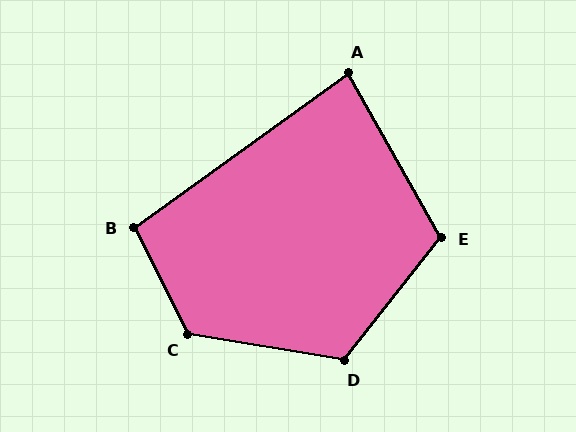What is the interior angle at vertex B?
Approximately 99 degrees (obtuse).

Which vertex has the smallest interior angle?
A, at approximately 84 degrees.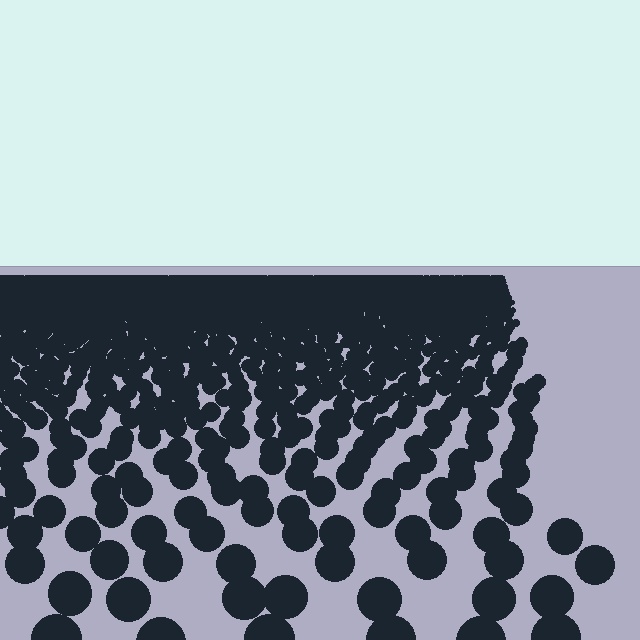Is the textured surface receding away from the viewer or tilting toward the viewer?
The surface is receding away from the viewer. Texture elements get smaller and denser toward the top.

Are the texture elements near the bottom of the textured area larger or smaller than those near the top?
Larger. Near the bottom, elements are closer to the viewer and appear at a bigger on-screen size.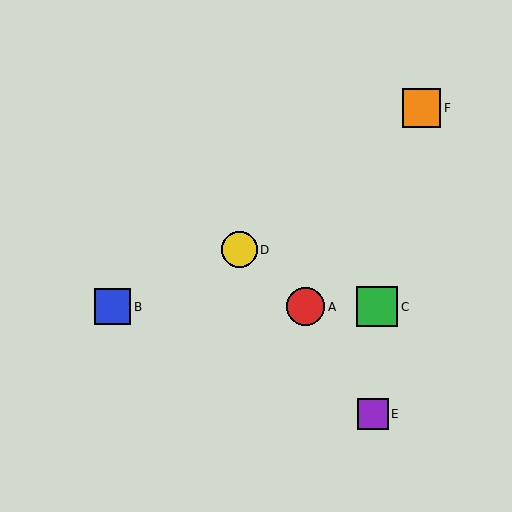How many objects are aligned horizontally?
3 objects (A, B, C) are aligned horizontally.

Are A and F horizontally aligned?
No, A is at y≈307 and F is at y≈108.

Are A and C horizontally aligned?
Yes, both are at y≈307.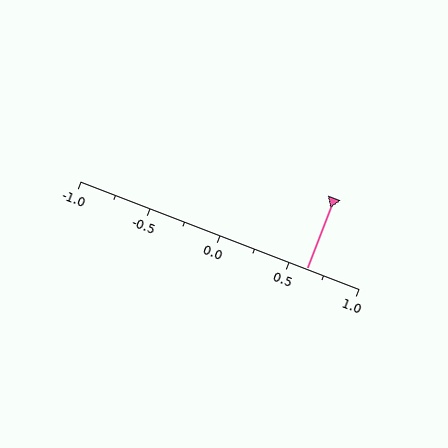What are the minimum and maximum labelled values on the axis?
The axis runs from -1.0 to 1.0.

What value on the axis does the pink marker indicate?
The marker indicates approximately 0.62.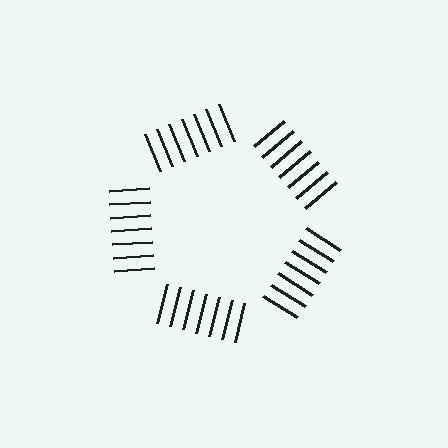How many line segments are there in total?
35 — 7 along each of the 5 edges.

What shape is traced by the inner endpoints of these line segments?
An illusory pentagon — the line segments terminate on its edges but no continuous stroke is drawn.